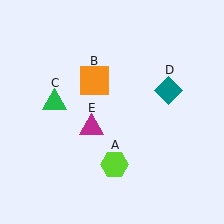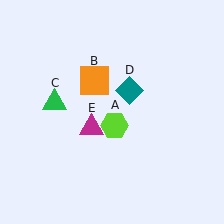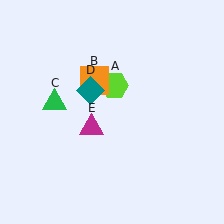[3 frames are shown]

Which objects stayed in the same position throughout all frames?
Orange square (object B) and green triangle (object C) and magenta triangle (object E) remained stationary.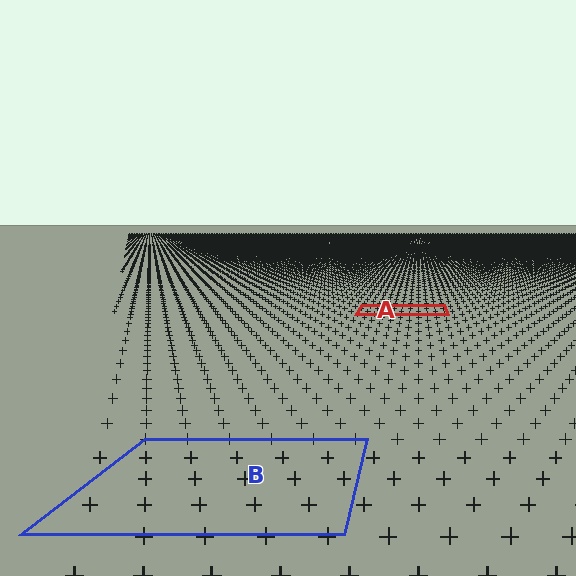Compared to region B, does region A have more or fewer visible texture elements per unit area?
Region A has more texture elements per unit area — they are packed more densely because it is farther away.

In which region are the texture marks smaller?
The texture marks are smaller in region A, because it is farther away.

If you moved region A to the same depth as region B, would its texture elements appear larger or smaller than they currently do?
They would appear larger. At a closer depth, the same texture elements are projected at a bigger on-screen size.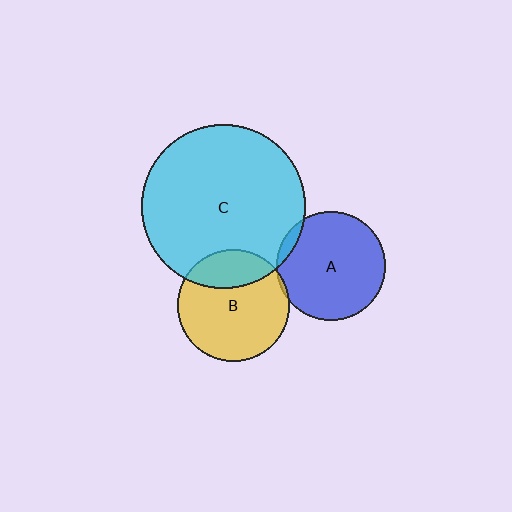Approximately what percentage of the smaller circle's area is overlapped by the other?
Approximately 25%.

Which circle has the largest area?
Circle C (cyan).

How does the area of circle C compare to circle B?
Approximately 2.2 times.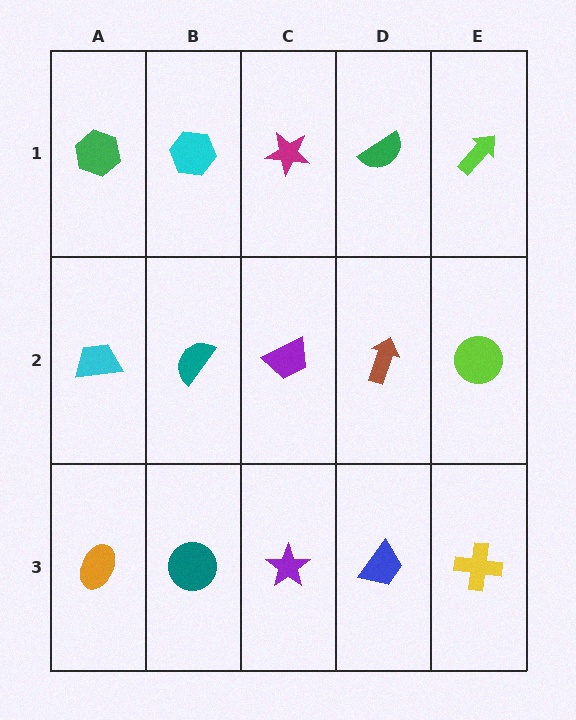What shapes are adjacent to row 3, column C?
A purple trapezoid (row 2, column C), a teal circle (row 3, column B), a blue trapezoid (row 3, column D).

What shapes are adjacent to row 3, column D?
A brown arrow (row 2, column D), a purple star (row 3, column C), a yellow cross (row 3, column E).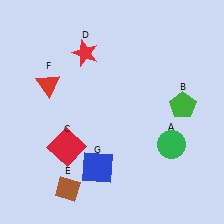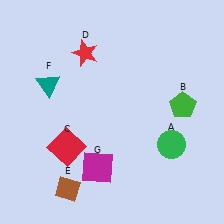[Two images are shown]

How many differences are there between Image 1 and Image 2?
There are 2 differences between the two images.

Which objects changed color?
F changed from red to teal. G changed from blue to magenta.